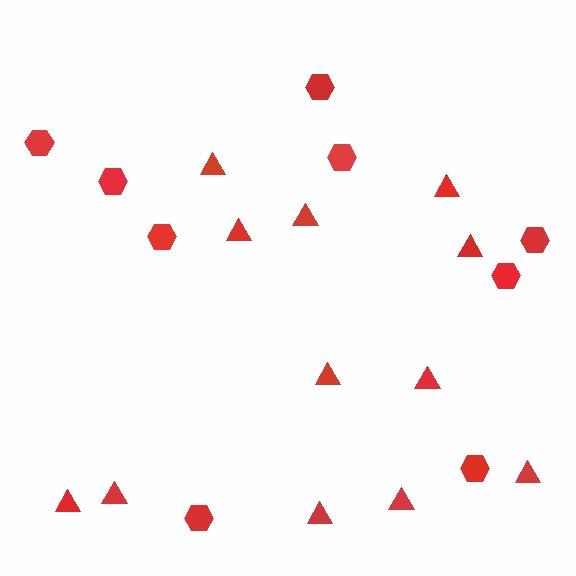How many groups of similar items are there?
There are 2 groups: one group of hexagons (9) and one group of triangles (12).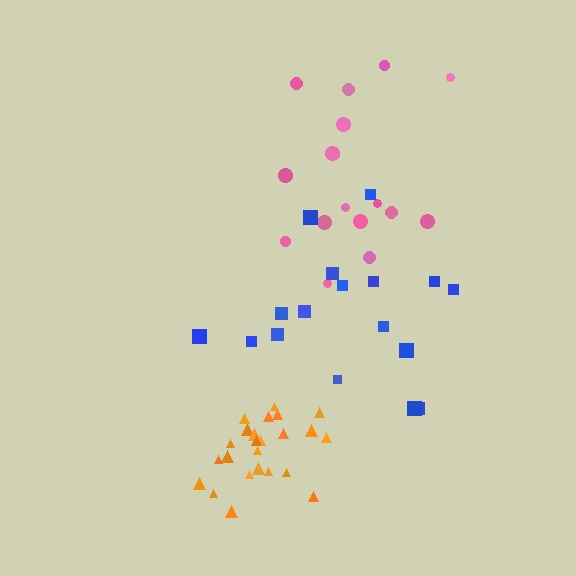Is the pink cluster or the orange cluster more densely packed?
Orange.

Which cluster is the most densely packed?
Orange.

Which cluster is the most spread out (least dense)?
Blue.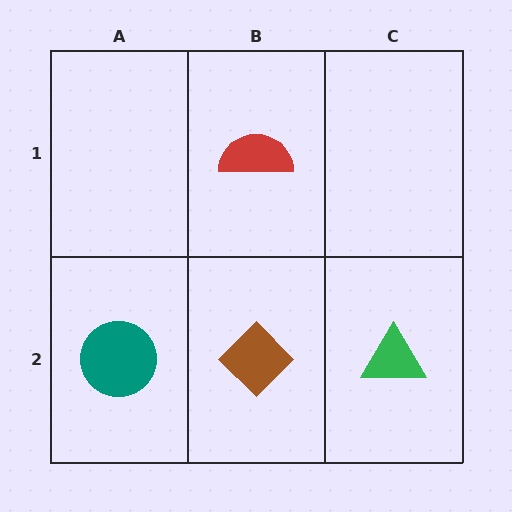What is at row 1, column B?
A red semicircle.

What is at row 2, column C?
A green triangle.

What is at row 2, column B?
A brown diamond.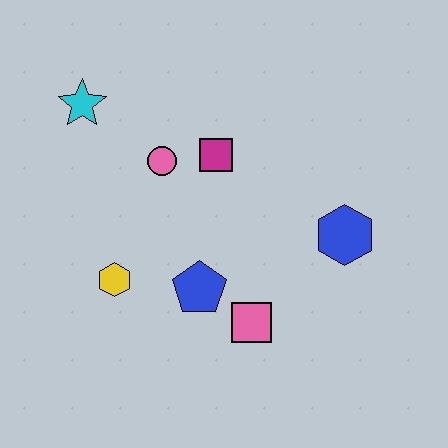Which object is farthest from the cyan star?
The blue hexagon is farthest from the cyan star.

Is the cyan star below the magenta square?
No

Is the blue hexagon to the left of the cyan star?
No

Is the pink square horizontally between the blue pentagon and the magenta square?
No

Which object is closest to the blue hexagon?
The pink square is closest to the blue hexagon.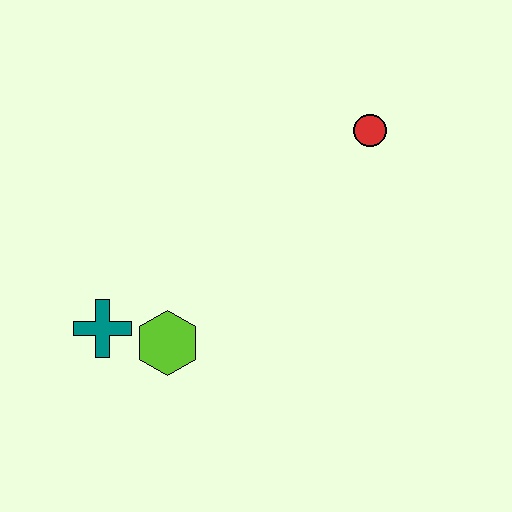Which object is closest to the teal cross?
The lime hexagon is closest to the teal cross.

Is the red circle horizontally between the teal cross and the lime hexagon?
No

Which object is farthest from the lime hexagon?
The red circle is farthest from the lime hexagon.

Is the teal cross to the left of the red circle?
Yes